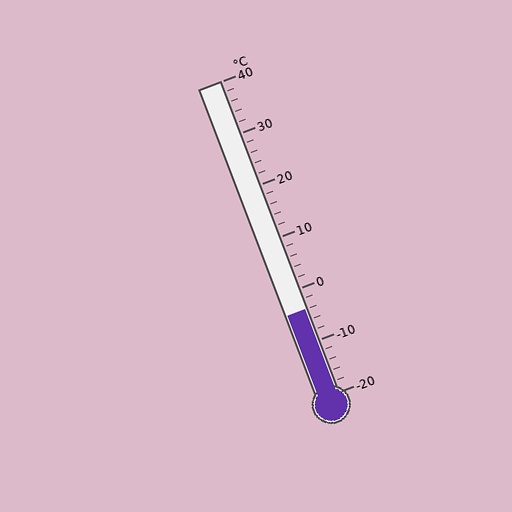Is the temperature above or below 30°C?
The temperature is below 30°C.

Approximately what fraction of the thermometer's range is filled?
The thermometer is filled to approximately 25% of its range.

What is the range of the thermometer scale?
The thermometer scale ranges from -20°C to 40°C.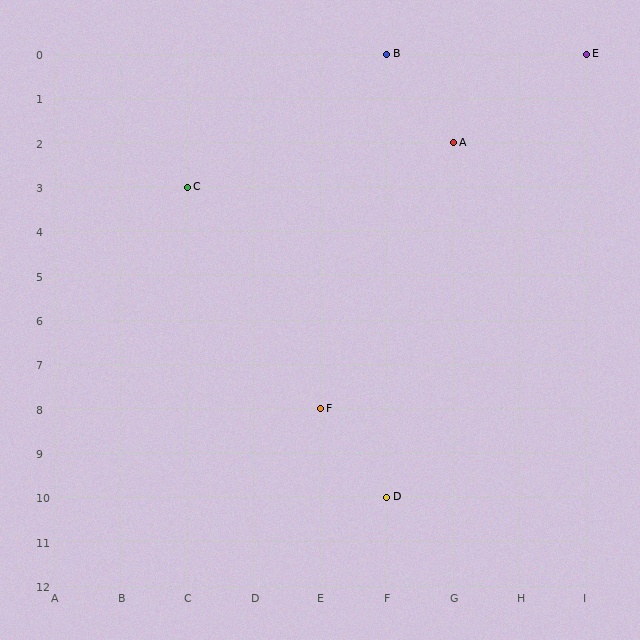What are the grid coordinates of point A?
Point A is at grid coordinates (G, 2).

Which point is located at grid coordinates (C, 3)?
Point C is at (C, 3).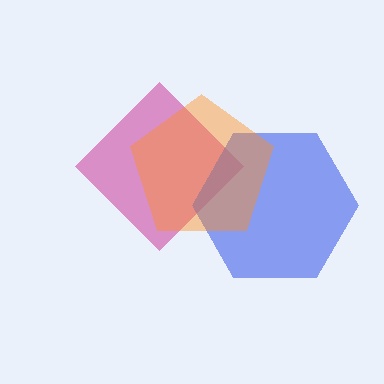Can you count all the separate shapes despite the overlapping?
Yes, there are 3 separate shapes.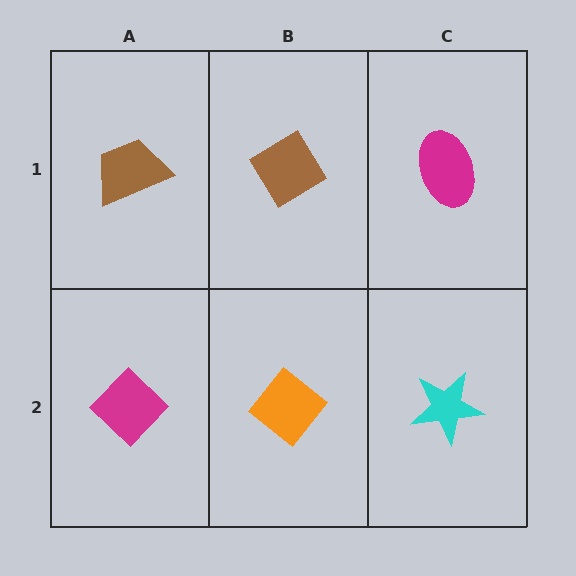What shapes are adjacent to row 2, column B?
A brown diamond (row 1, column B), a magenta diamond (row 2, column A), a cyan star (row 2, column C).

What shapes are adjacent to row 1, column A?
A magenta diamond (row 2, column A), a brown diamond (row 1, column B).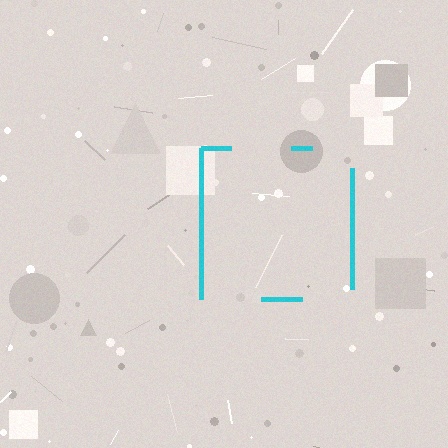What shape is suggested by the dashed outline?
The dashed outline suggests a square.